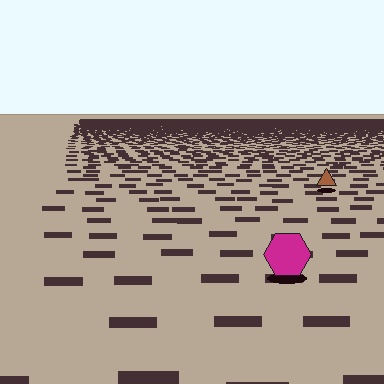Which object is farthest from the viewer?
The brown triangle is farthest from the viewer. It appears smaller and the ground texture around it is denser.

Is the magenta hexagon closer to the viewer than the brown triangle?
Yes. The magenta hexagon is closer — you can tell from the texture gradient: the ground texture is coarser near it.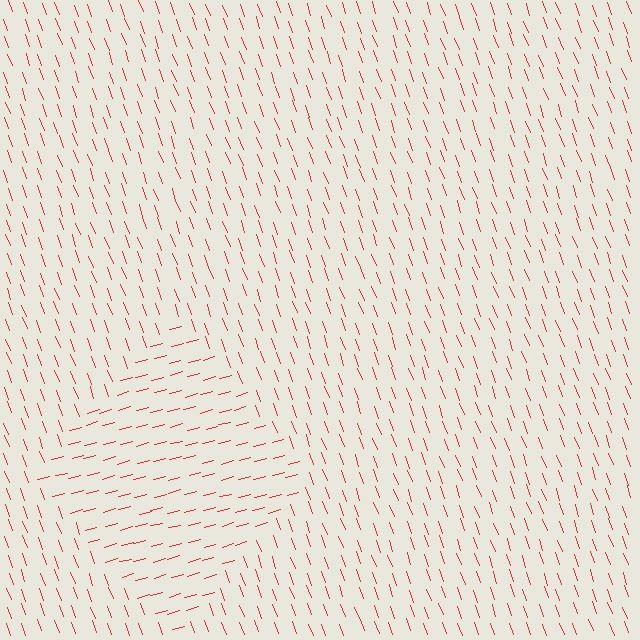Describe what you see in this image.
The image is filled with small red line segments. A diamond region in the image has lines oriented differently from the surrounding lines, creating a visible texture boundary.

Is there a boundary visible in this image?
Yes, there is a texture boundary formed by a change in line orientation.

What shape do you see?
I see a diamond.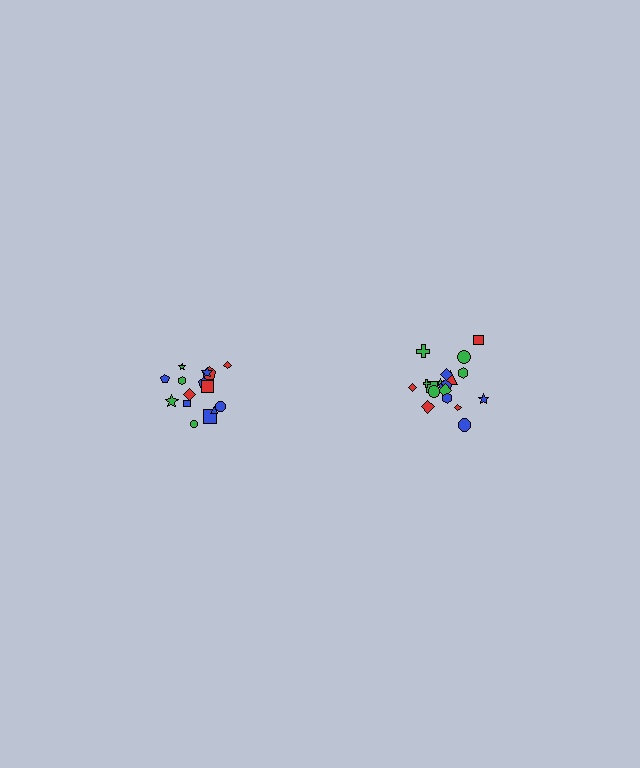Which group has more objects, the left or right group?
The right group.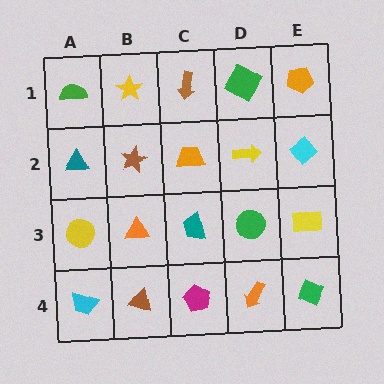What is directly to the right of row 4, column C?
An orange arrow.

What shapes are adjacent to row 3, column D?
A yellow arrow (row 2, column D), an orange arrow (row 4, column D), a teal trapezoid (row 3, column C), a yellow rectangle (row 3, column E).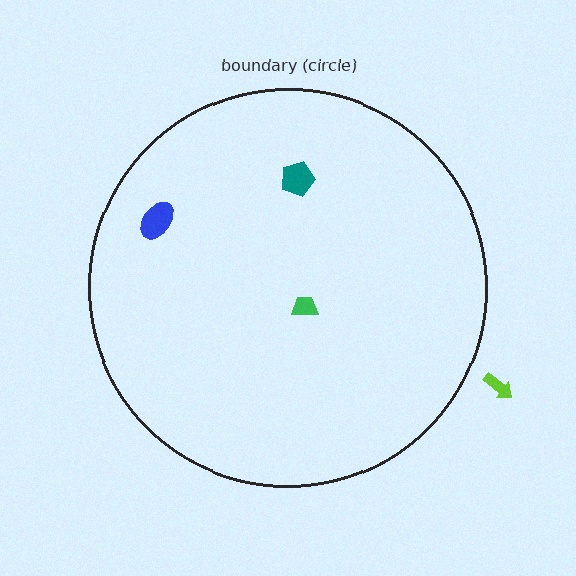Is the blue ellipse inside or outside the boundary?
Inside.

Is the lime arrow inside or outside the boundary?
Outside.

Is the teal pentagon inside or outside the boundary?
Inside.